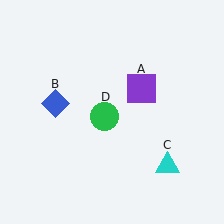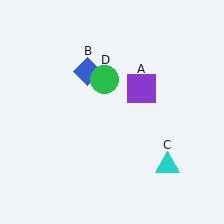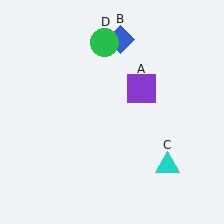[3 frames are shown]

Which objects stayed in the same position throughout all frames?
Purple square (object A) and cyan triangle (object C) remained stationary.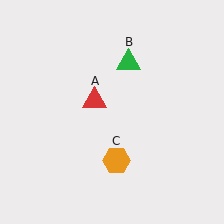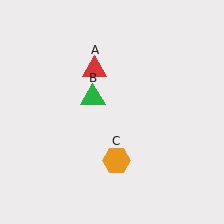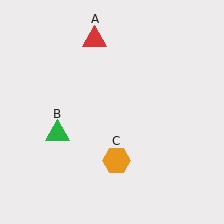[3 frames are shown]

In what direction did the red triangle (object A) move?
The red triangle (object A) moved up.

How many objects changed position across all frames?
2 objects changed position: red triangle (object A), green triangle (object B).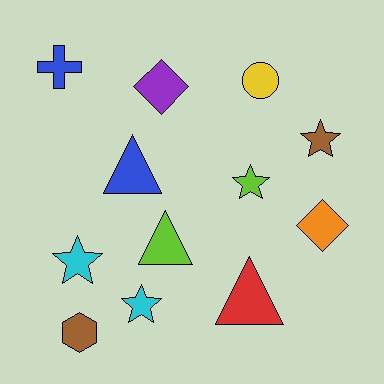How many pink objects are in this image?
There are no pink objects.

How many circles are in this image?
There is 1 circle.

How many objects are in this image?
There are 12 objects.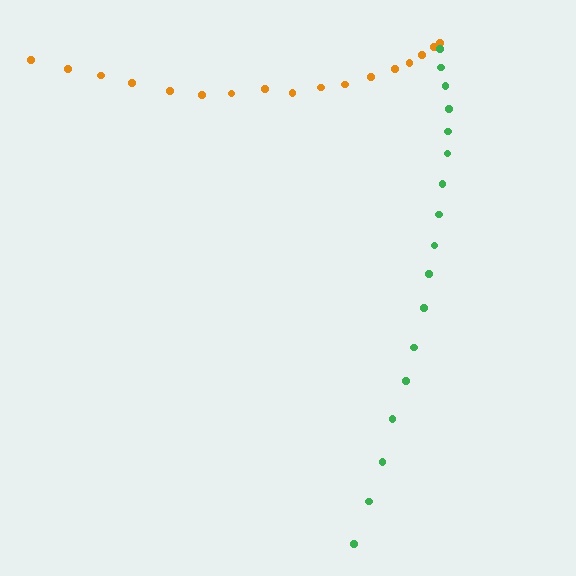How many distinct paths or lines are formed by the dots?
There are 2 distinct paths.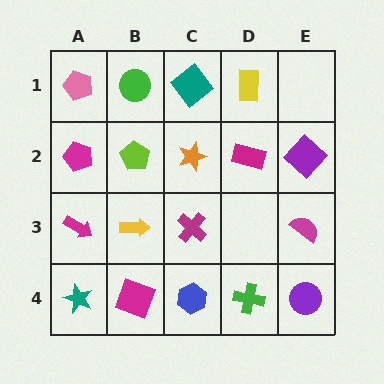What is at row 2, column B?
A lime pentagon.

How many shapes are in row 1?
4 shapes.